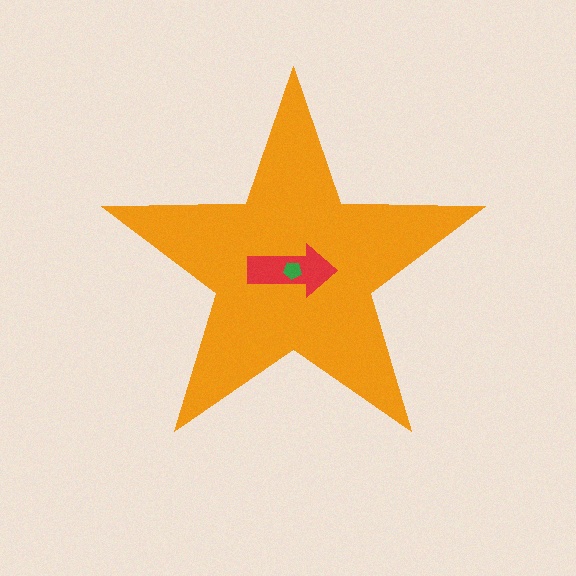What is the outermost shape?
The orange star.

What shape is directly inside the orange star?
The red arrow.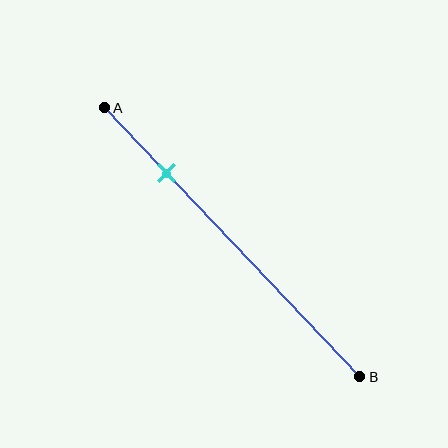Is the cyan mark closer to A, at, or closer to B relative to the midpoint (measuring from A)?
The cyan mark is closer to point A than the midpoint of segment AB.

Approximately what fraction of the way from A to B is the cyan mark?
The cyan mark is approximately 25% of the way from A to B.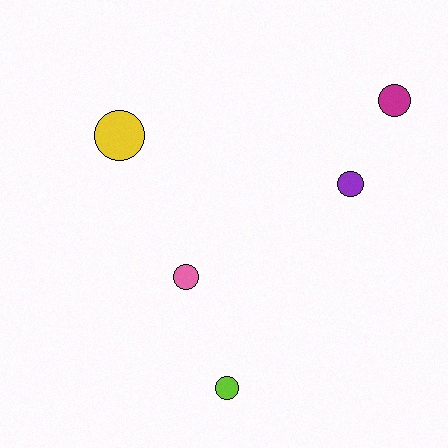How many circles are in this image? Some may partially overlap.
There are 5 circles.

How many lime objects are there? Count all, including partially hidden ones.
There is 1 lime object.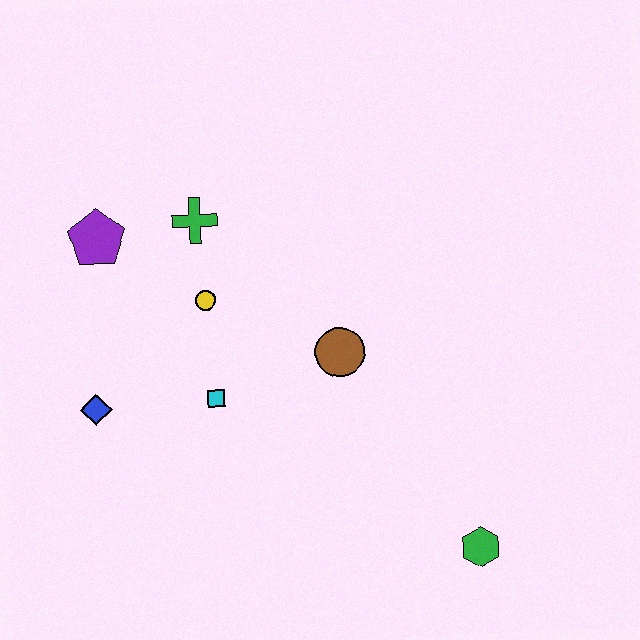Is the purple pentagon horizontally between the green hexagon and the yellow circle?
No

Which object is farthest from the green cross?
The green hexagon is farthest from the green cross.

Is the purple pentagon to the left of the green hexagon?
Yes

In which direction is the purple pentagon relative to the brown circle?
The purple pentagon is to the left of the brown circle.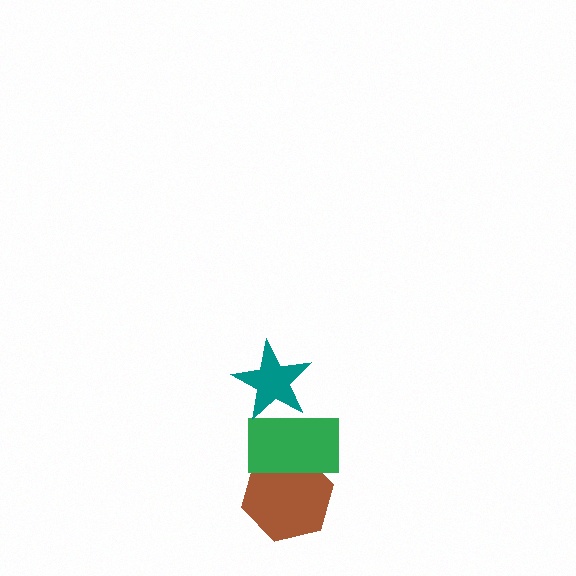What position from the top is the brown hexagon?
The brown hexagon is 3rd from the top.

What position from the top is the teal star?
The teal star is 1st from the top.